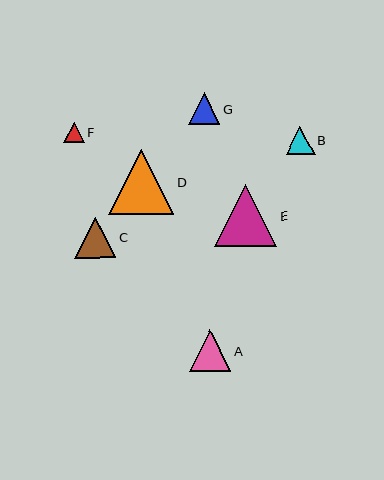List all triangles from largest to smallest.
From largest to smallest: D, E, A, C, G, B, F.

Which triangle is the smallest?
Triangle F is the smallest with a size of approximately 21 pixels.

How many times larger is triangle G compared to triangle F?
Triangle G is approximately 1.5 times the size of triangle F.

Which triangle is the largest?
Triangle D is the largest with a size of approximately 65 pixels.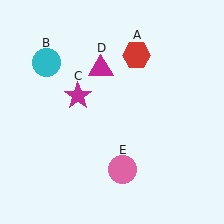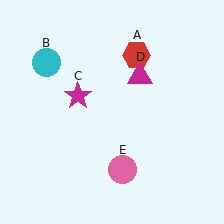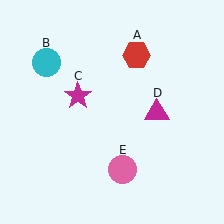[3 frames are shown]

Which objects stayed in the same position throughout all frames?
Red hexagon (object A) and cyan circle (object B) and magenta star (object C) and pink circle (object E) remained stationary.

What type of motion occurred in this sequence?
The magenta triangle (object D) rotated clockwise around the center of the scene.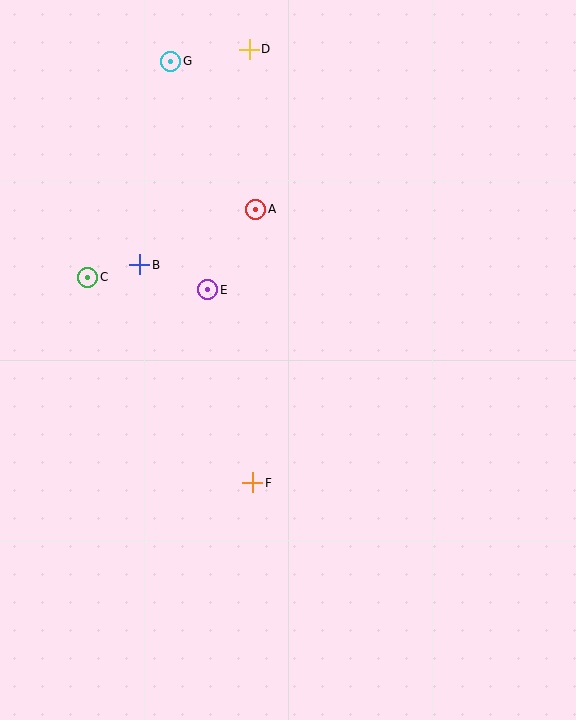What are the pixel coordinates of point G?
Point G is at (171, 61).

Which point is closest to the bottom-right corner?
Point F is closest to the bottom-right corner.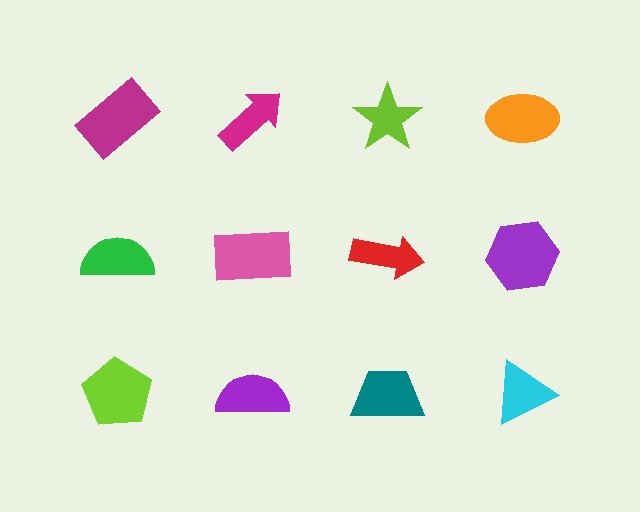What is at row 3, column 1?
A lime pentagon.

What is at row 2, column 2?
A pink rectangle.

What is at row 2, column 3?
A red arrow.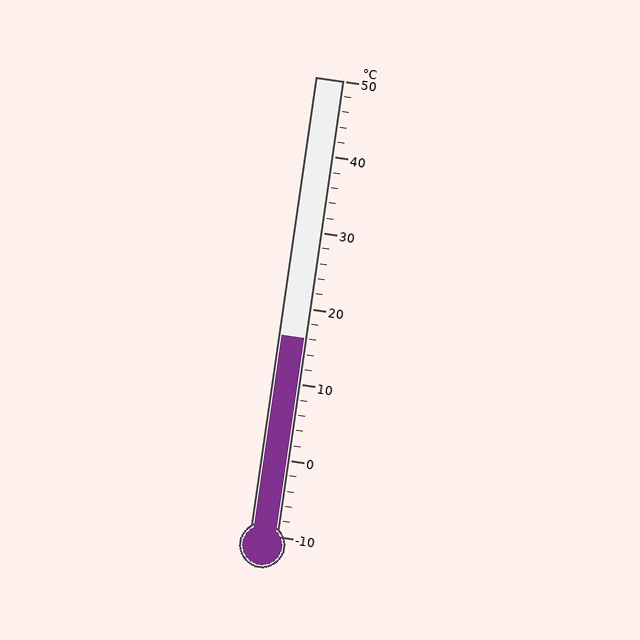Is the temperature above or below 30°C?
The temperature is below 30°C.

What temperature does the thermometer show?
The thermometer shows approximately 16°C.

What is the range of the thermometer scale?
The thermometer scale ranges from -10°C to 50°C.